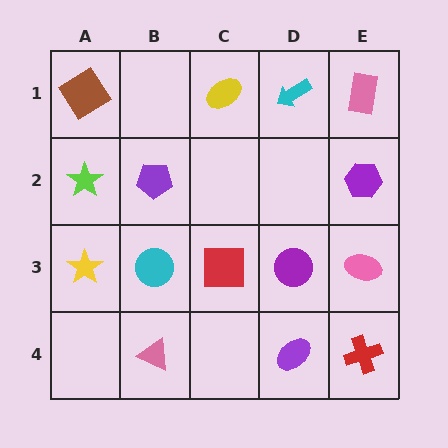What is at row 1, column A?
A brown diamond.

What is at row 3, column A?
A yellow star.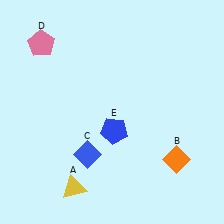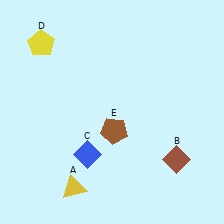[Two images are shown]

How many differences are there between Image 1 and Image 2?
There are 3 differences between the two images.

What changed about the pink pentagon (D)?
In Image 1, D is pink. In Image 2, it changed to yellow.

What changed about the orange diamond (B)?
In Image 1, B is orange. In Image 2, it changed to brown.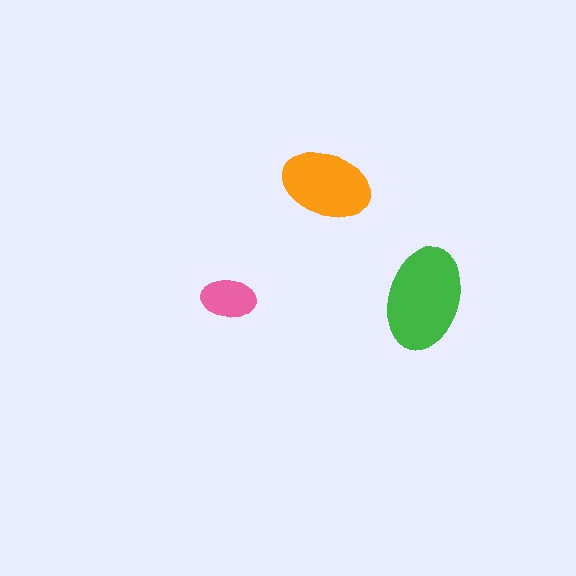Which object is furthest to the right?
The green ellipse is rightmost.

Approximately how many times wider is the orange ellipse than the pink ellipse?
About 1.5 times wider.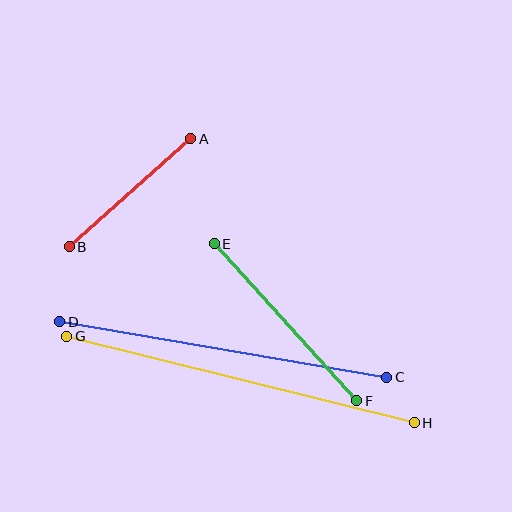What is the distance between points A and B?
The distance is approximately 162 pixels.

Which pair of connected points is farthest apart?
Points G and H are farthest apart.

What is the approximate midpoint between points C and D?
The midpoint is at approximately (223, 350) pixels.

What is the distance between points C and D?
The distance is approximately 332 pixels.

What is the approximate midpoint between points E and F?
The midpoint is at approximately (285, 322) pixels.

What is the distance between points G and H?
The distance is approximately 358 pixels.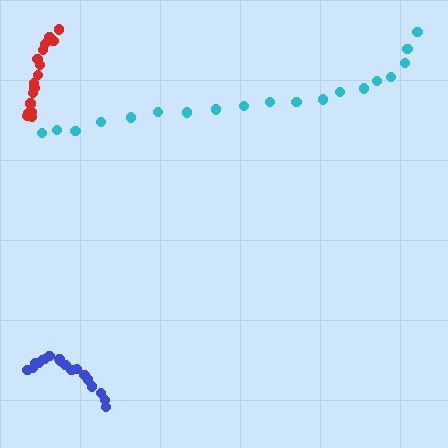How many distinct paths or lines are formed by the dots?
There are 3 distinct paths.